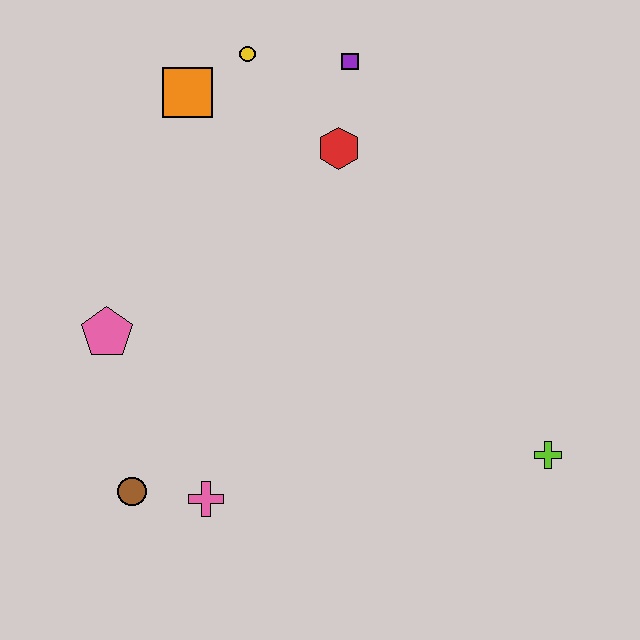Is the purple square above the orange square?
Yes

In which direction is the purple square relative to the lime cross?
The purple square is above the lime cross.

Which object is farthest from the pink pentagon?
The lime cross is farthest from the pink pentagon.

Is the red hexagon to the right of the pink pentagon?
Yes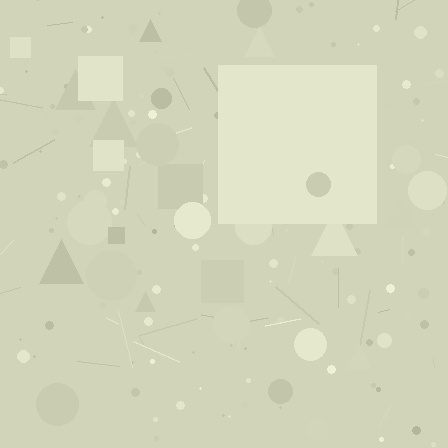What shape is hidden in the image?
A square is hidden in the image.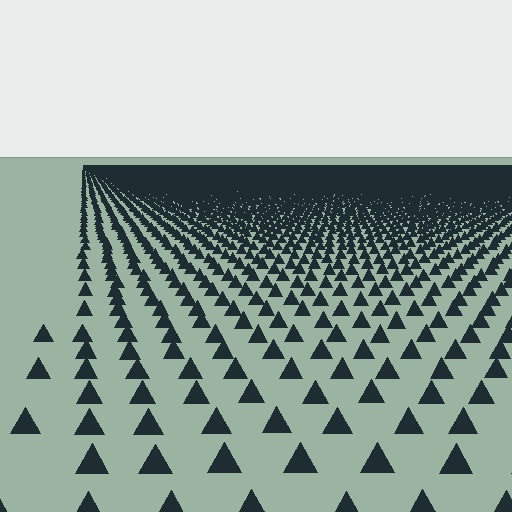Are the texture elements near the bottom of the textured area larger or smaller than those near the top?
Larger. Near the bottom, elements are closer to the viewer and appear at a bigger on-screen size.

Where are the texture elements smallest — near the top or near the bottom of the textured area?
Near the top.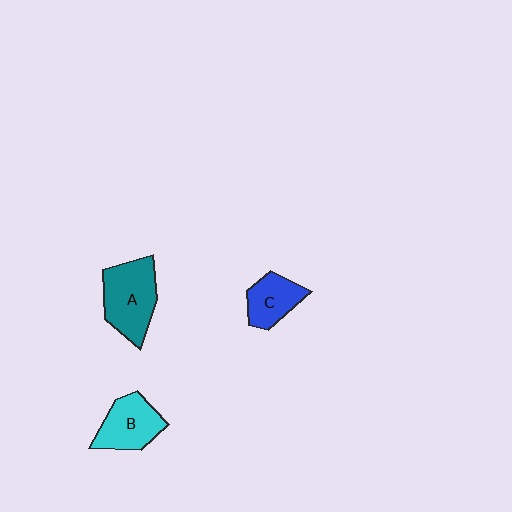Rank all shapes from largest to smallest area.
From largest to smallest: A (teal), B (cyan), C (blue).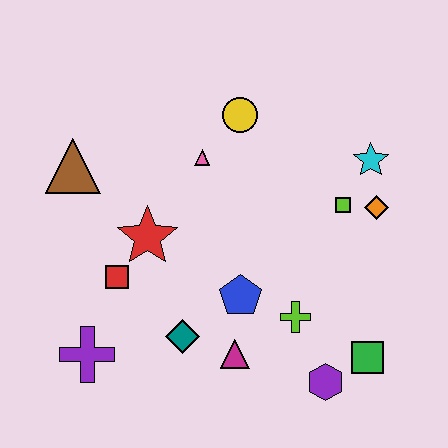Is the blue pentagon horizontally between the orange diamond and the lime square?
No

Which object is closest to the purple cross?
The red square is closest to the purple cross.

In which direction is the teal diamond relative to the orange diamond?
The teal diamond is to the left of the orange diamond.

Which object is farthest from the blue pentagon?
The brown triangle is farthest from the blue pentagon.